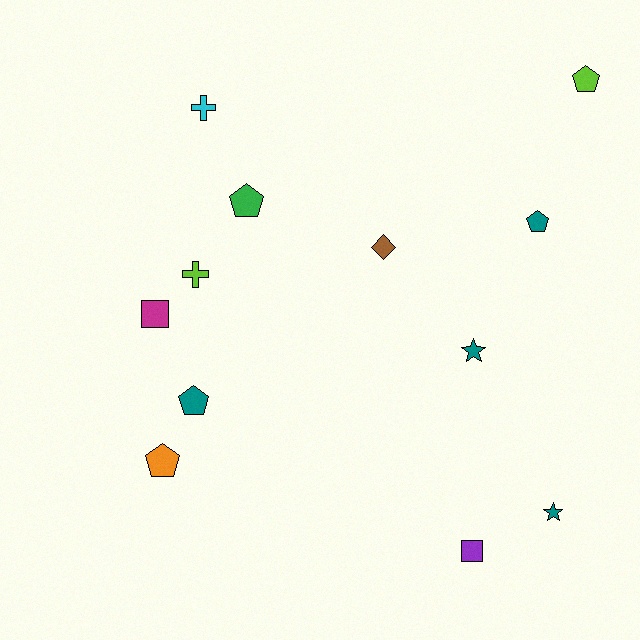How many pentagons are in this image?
There are 5 pentagons.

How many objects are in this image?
There are 12 objects.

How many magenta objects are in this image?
There is 1 magenta object.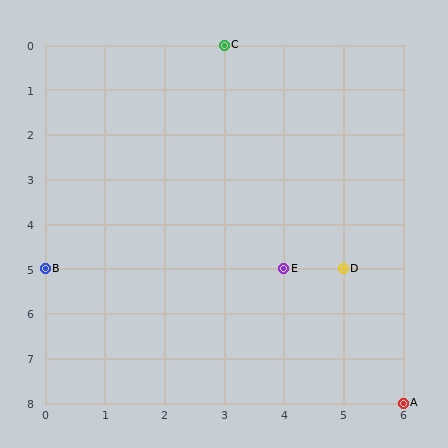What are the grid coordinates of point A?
Point A is at grid coordinates (6, 8).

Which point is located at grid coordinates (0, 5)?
Point B is at (0, 5).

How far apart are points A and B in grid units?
Points A and B are 6 columns and 3 rows apart (about 6.7 grid units diagonally).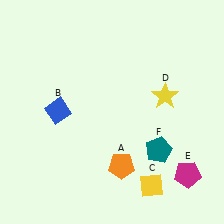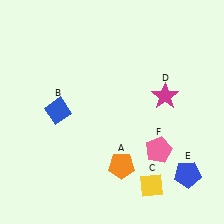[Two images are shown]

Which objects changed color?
D changed from yellow to magenta. E changed from magenta to blue. F changed from teal to pink.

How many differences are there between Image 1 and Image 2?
There are 3 differences between the two images.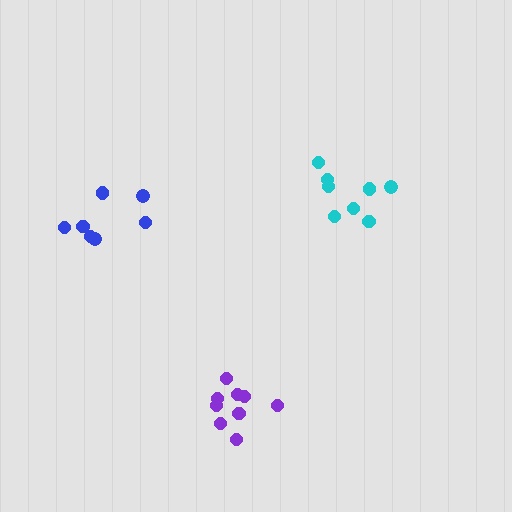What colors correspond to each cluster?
The clusters are colored: cyan, blue, purple.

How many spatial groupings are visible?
There are 3 spatial groupings.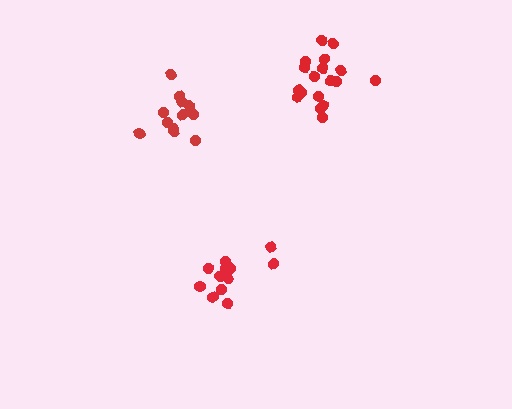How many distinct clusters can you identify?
There are 3 distinct clusters.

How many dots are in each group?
Group 1: 13 dots, Group 2: 18 dots, Group 3: 13 dots (44 total).